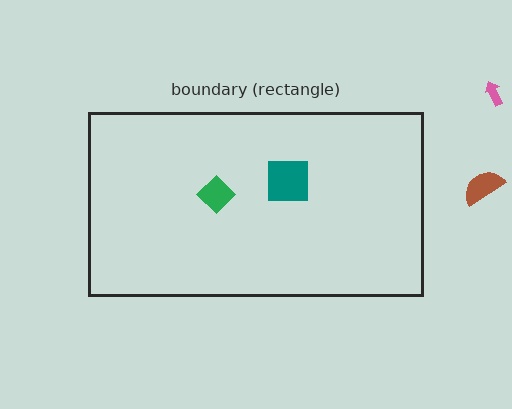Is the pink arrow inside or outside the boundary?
Outside.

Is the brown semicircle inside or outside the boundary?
Outside.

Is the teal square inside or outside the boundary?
Inside.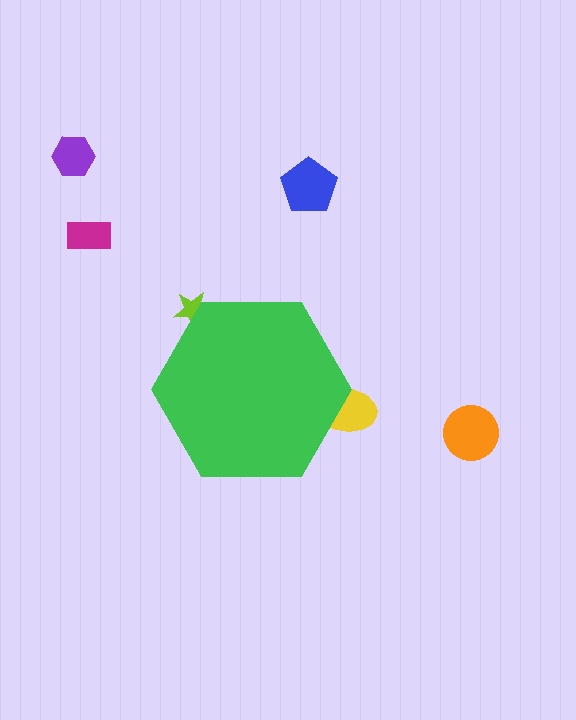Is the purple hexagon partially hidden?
No, the purple hexagon is fully visible.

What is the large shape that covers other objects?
A green hexagon.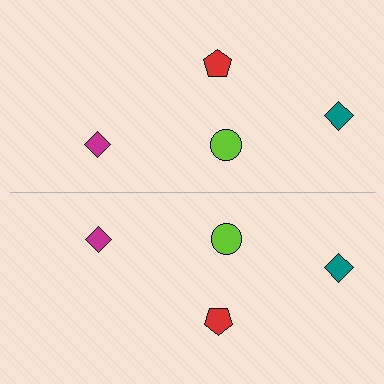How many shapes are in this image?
There are 8 shapes in this image.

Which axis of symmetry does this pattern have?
The pattern has a horizontal axis of symmetry running through the center of the image.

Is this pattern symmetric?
Yes, this pattern has bilateral (reflection) symmetry.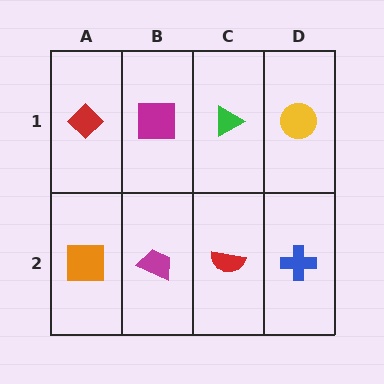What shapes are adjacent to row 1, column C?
A red semicircle (row 2, column C), a magenta square (row 1, column B), a yellow circle (row 1, column D).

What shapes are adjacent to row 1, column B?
A magenta trapezoid (row 2, column B), a red diamond (row 1, column A), a green triangle (row 1, column C).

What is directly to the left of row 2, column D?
A red semicircle.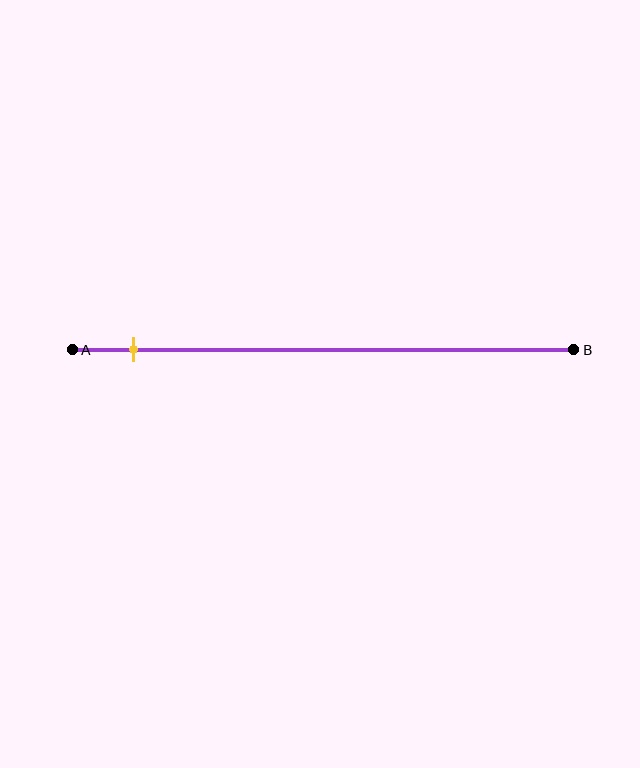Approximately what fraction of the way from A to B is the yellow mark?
The yellow mark is approximately 10% of the way from A to B.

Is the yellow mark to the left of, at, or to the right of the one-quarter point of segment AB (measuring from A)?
The yellow mark is to the left of the one-quarter point of segment AB.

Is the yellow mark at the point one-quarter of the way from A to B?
No, the mark is at about 10% from A, not at the 25% one-quarter point.